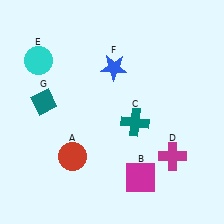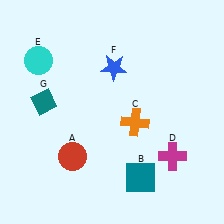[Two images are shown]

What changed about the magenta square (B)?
In Image 1, B is magenta. In Image 2, it changed to teal.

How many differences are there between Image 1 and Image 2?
There are 2 differences between the two images.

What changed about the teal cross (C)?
In Image 1, C is teal. In Image 2, it changed to orange.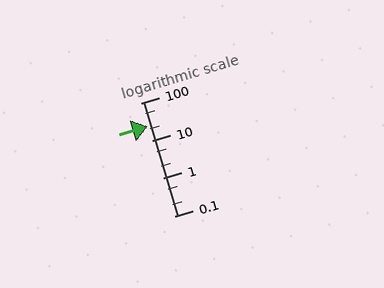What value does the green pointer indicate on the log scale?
The pointer indicates approximately 24.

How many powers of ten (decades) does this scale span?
The scale spans 3 decades, from 0.1 to 100.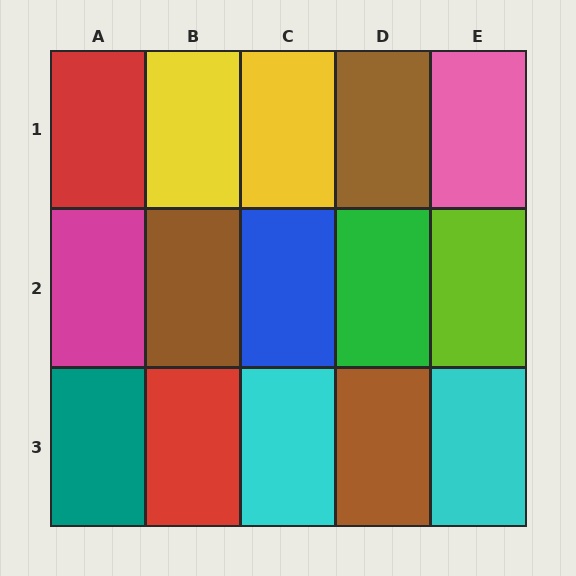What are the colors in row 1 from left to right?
Red, yellow, yellow, brown, pink.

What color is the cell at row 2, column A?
Magenta.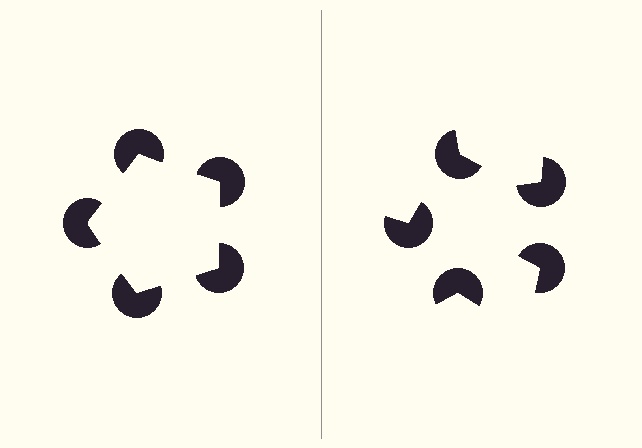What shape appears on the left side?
An illusory pentagon.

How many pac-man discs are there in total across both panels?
10 — 5 on each side.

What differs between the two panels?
The pac-man discs are positioned identically on both sides; only the wedge orientations differ. On the left they align to a pentagon; on the right they are misaligned.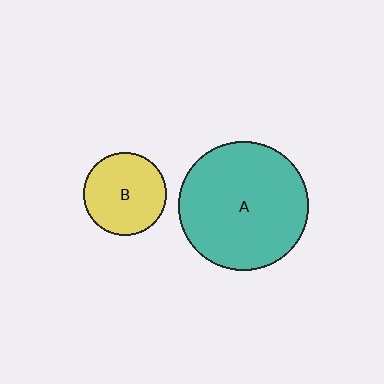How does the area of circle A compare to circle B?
Approximately 2.4 times.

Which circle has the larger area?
Circle A (teal).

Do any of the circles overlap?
No, none of the circles overlap.